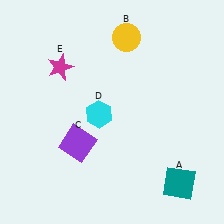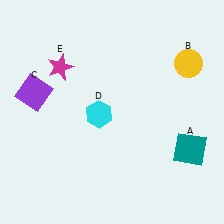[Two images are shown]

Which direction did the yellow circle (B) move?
The yellow circle (B) moved right.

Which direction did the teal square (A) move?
The teal square (A) moved up.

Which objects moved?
The objects that moved are: the teal square (A), the yellow circle (B), the purple square (C).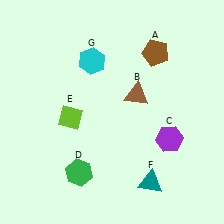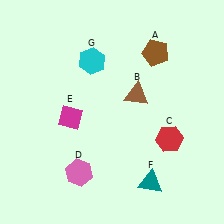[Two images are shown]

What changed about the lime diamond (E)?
In Image 1, E is lime. In Image 2, it changed to magenta.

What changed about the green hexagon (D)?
In Image 1, D is green. In Image 2, it changed to pink.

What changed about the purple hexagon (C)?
In Image 1, C is purple. In Image 2, it changed to red.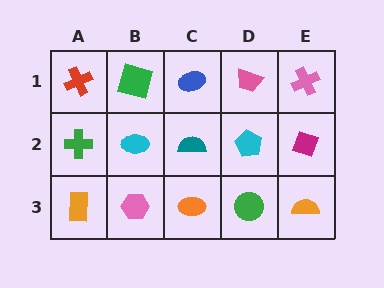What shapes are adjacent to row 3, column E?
A magenta diamond (row 2, column E), a green circle (row 3, column D).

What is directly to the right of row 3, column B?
An orange ellipse.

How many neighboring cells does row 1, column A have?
2.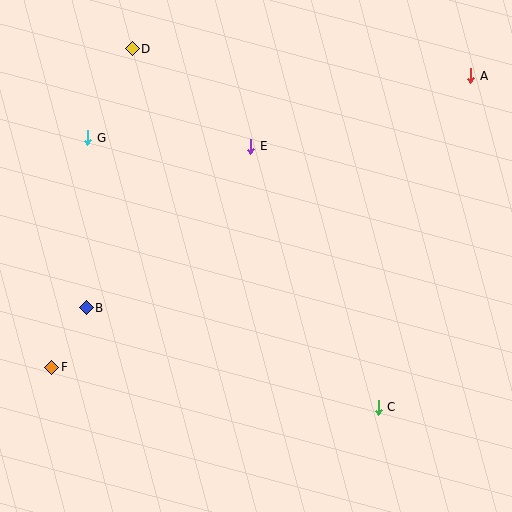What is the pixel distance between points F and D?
The distance between F and D is 328 pixels.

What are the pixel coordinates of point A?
Point A is at (471, 76).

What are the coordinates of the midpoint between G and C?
The midpoint between G and C is at (233, 273).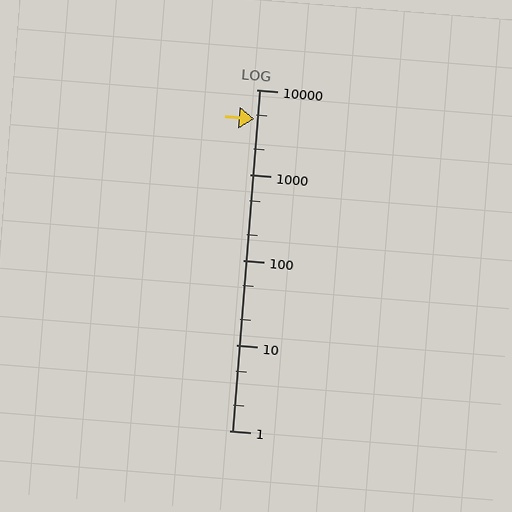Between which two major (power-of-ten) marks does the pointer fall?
The pointer is between 1000 and 10000.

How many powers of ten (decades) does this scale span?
The scale spans 4 decades, from 1 to 10000.